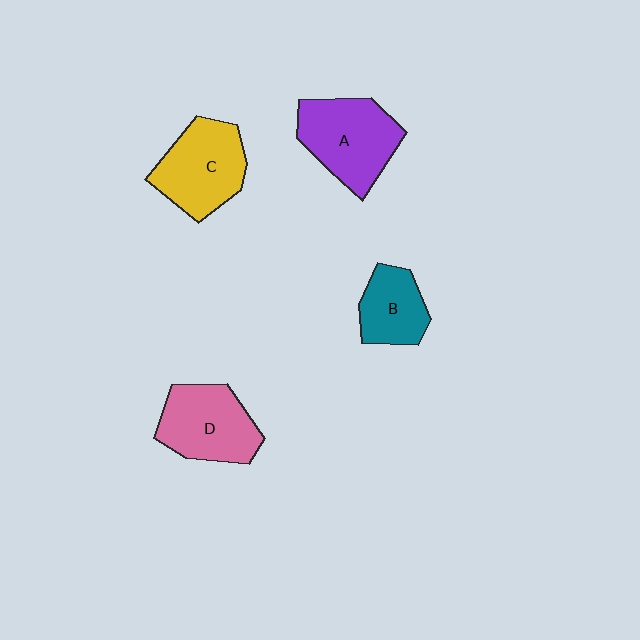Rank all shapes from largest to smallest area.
From largest to smallest: A (purple), C (yellow), D (pink), B (teal).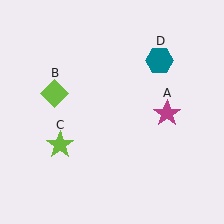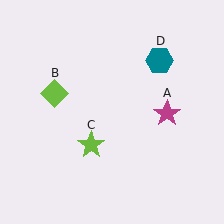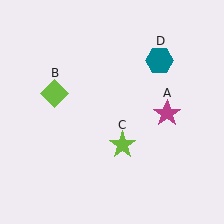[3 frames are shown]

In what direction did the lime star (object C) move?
The lime star (object C) moved right.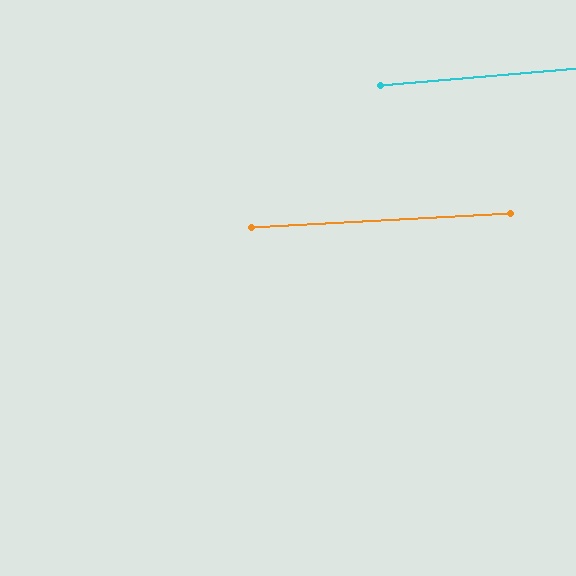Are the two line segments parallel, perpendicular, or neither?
Parallel — their directions differ by only 1.8°.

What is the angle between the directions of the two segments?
Approximately 2 degrees.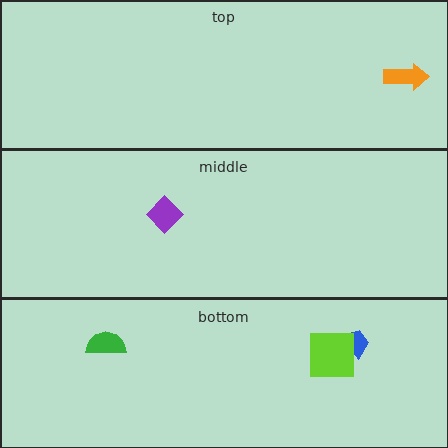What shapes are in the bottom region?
The green semicircle, the blue trapezoid, the lime square.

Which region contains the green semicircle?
The bottom region.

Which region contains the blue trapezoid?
The bottom region.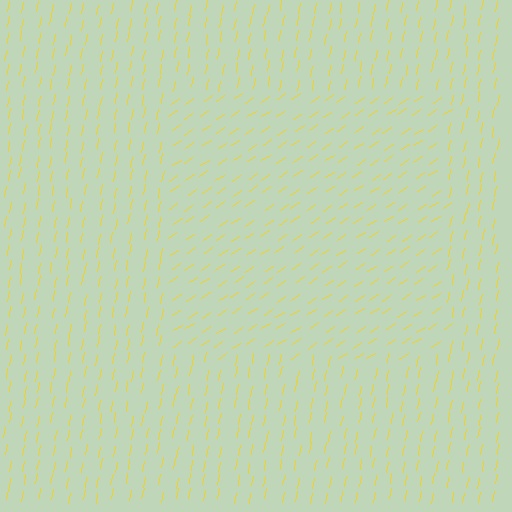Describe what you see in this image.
The image is filled with small yellow line segments. A rectangle region in the image has lines oriented differently from the surrounding lines, creating a visible texture boundary.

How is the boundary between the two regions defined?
The boundary is defined purely by a change in line orientation (approximately 45 degrees difference). All lines are the same color and thickness.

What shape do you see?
I see a rectangle.